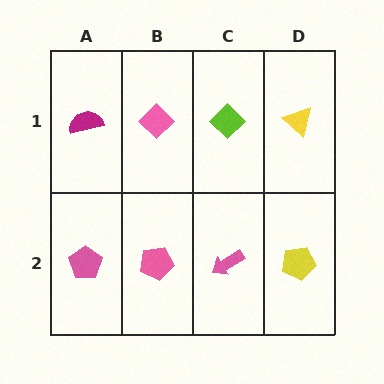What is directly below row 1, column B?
A pink pentagon.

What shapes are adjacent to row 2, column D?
A yellow triangle (row 1, column D), a pink arrow (row 2, column C).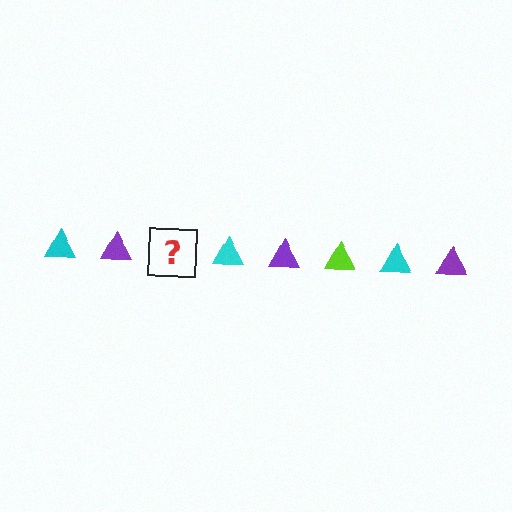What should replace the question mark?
The question mark should be replaced with a lime triangle.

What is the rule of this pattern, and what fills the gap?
The rule is that the pattern cycles through cyan, purple, lime triangles. The gap should be filled with a lime triangle.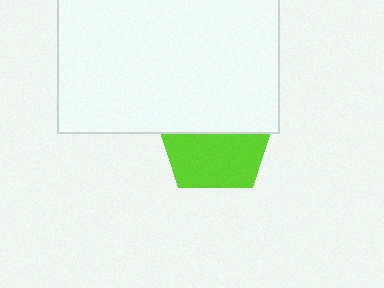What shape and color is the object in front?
The object in front is a white rectangle.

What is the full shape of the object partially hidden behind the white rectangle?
The partially hidden object is a lime pentagon.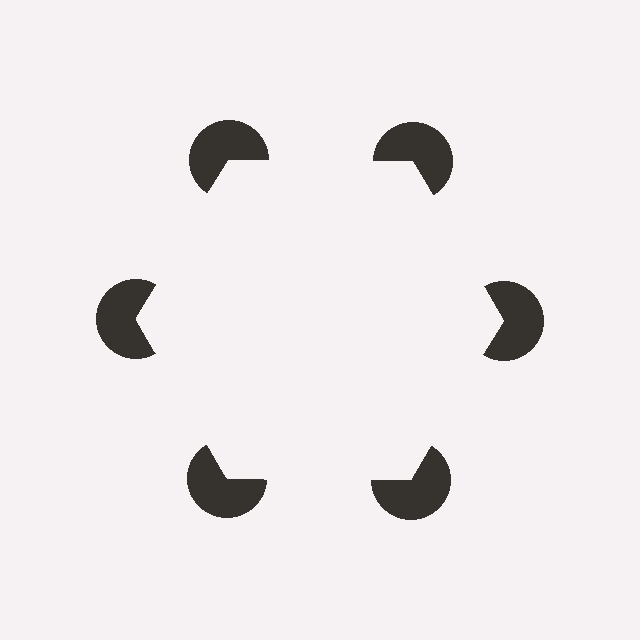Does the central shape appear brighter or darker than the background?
It typically appears slightly brighter than the background, even though no actual brightness change is drawn.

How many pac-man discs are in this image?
There are 6 — one at each vertex of the illusory hexagon.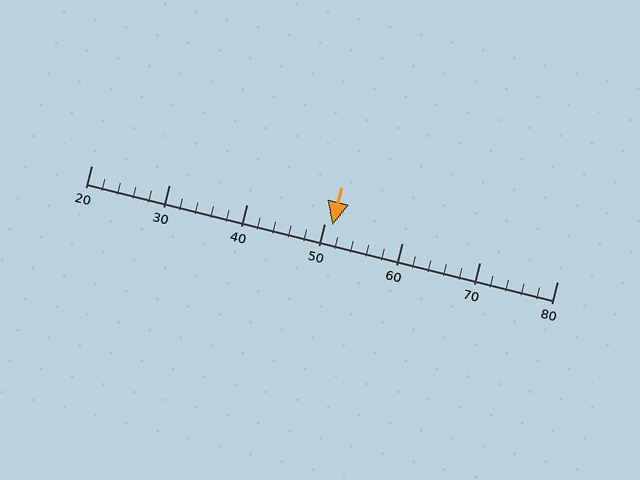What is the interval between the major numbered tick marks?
The major tick marks are spaced 10 units apart.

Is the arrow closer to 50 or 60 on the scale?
The arrow is closer to 50.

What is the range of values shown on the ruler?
The ruler shows values from 20 to 80.